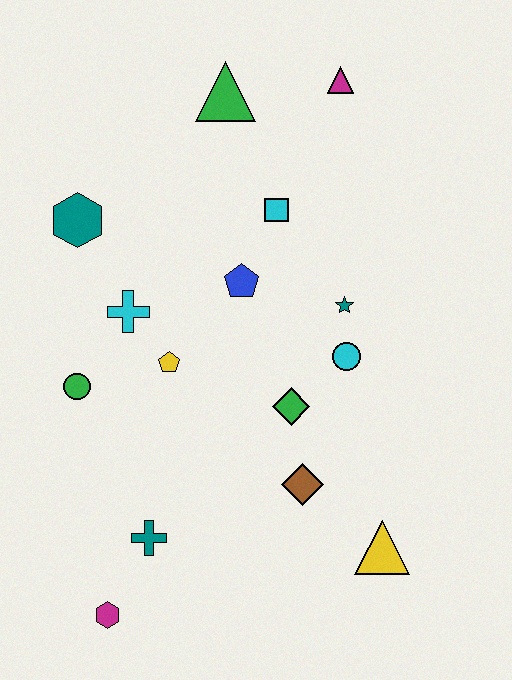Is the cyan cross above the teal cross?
Yes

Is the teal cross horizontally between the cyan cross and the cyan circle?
Yes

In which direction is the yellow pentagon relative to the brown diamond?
The yellow pentagon is to the left of the brown diamond.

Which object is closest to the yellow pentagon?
The cyan cross is closest to the yellow pentagon.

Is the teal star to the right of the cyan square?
Yes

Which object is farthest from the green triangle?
The magenta hexagon is farthest from the green triangle.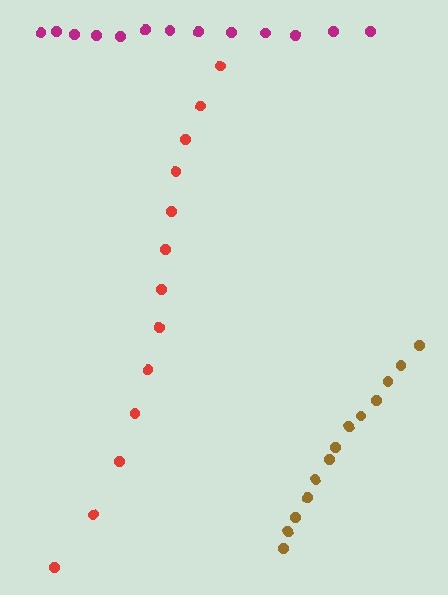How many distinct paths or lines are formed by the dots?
There are 3 distinct paths.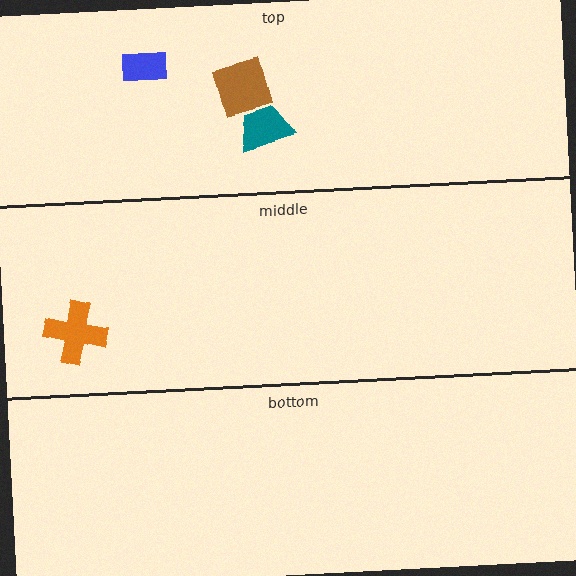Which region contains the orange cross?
The middle region.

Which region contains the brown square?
The top region.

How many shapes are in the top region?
3.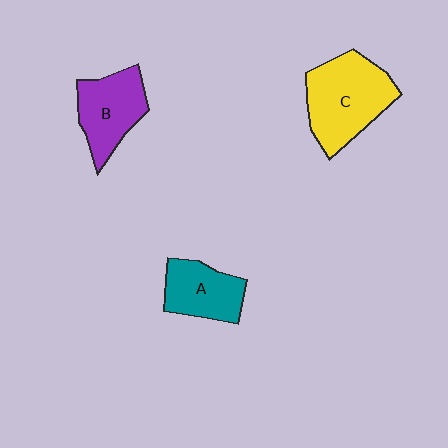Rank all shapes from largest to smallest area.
From largest to smallest: C (yellow), B (purple), A (teal).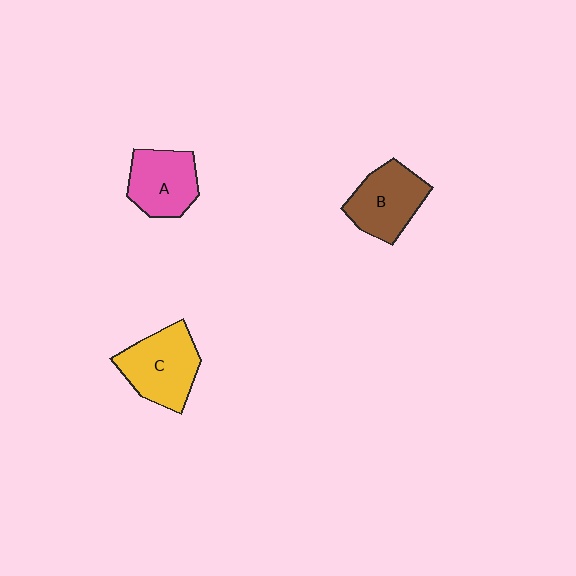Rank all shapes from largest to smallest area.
From largest to smallest: C (yellow), B (brown), A (pink).